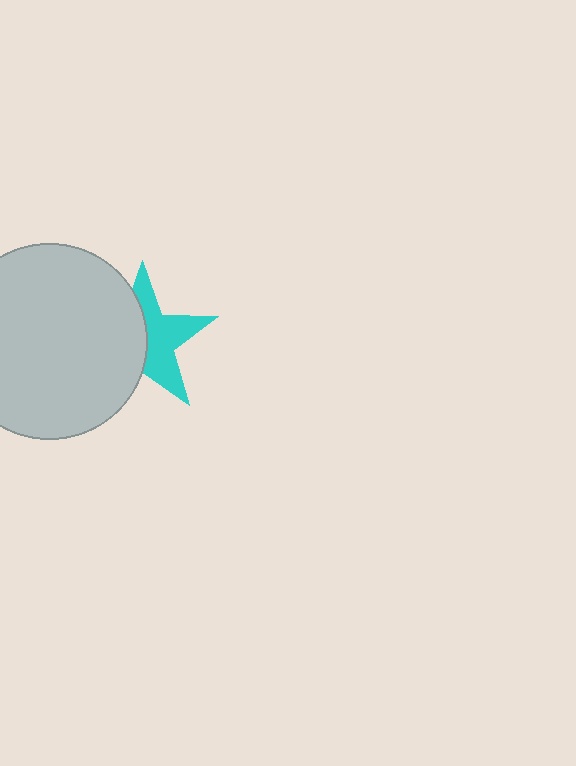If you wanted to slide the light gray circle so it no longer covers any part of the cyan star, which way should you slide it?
Slide it left — that is the most direct way to separate the two shapes.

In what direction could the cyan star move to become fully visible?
The cyan star could move right. That would shift it out from behind the light gray circle entirely.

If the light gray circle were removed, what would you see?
You would see the complete cyan star.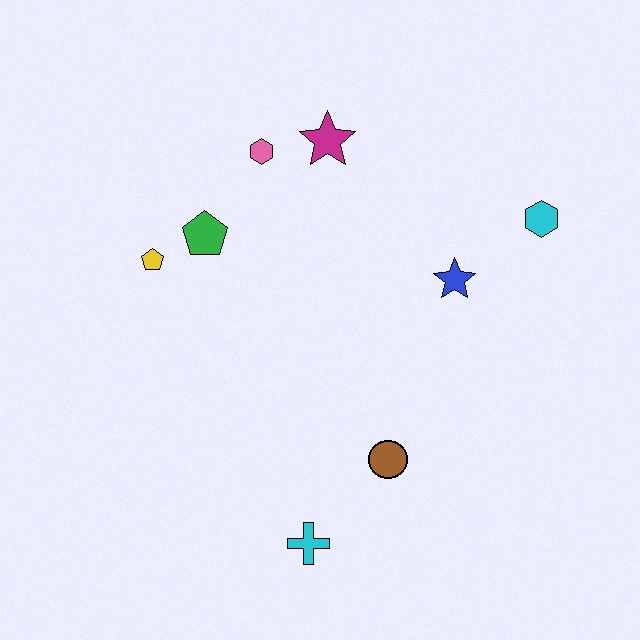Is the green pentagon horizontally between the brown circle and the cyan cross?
No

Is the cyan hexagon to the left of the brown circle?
No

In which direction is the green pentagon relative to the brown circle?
The green pentagon is above the brown circle.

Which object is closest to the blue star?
The cyan hexagon is closest to the blue star.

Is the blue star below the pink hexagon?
Yes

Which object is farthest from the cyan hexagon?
The cyan cross is farthest from the cyan hexagon.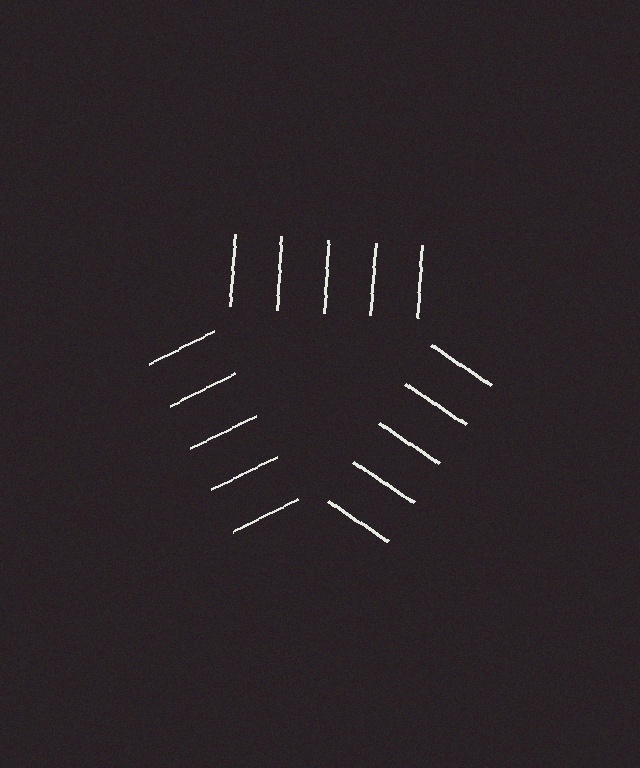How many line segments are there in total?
15 — 5 along each of the 3 edges.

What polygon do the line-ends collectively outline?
An illusory triangle — the line segments terminate on its edges but no continuous stroke is drawn.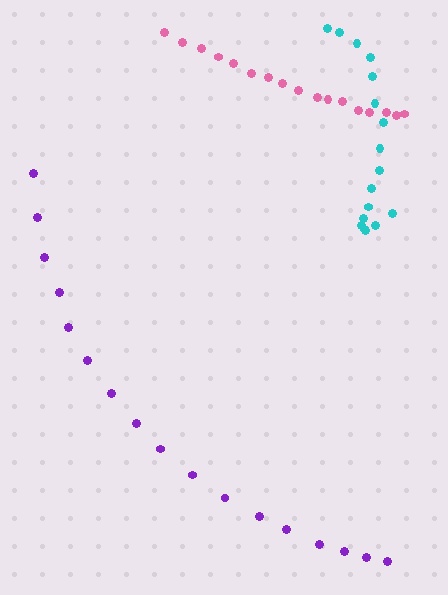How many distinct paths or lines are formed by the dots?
There are 3 distinct paths.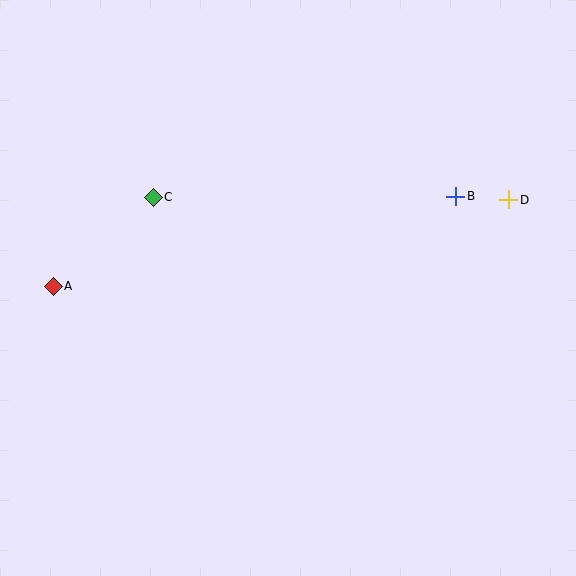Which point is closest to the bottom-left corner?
Point A is closest to the bottom-left corner.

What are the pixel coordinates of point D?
Point D is at (509, 200).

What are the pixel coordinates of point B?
Point B is at (456, 196).